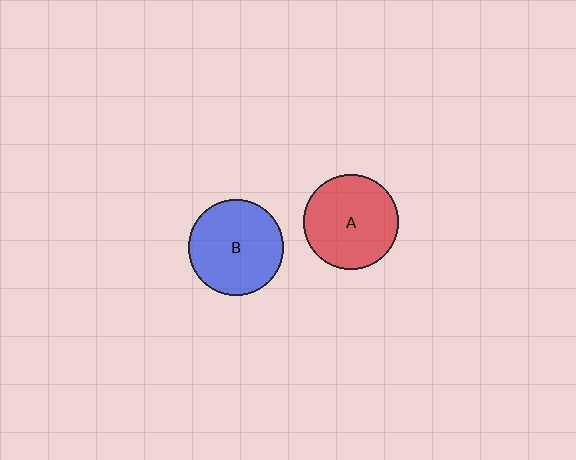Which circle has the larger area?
Circle B (blue).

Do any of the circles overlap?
No, none of the circles overlap.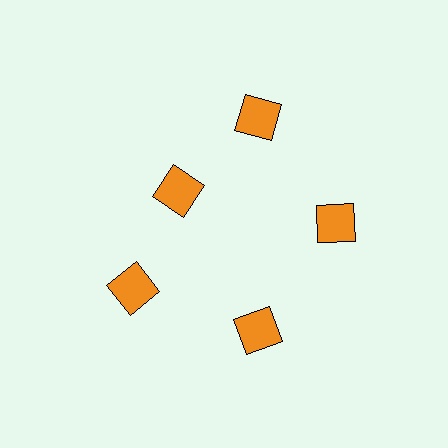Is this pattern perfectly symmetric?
No. The 5 orange squares are arranged in a ring, but one element near the 10 o'clock position is pulled inward toward the center, breaking the 5-fold rotational symmetry.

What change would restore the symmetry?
The symmetry would be restored by moving it outward, back onto the ring so that all 5 squares sit at equal angles and equal distance from the center.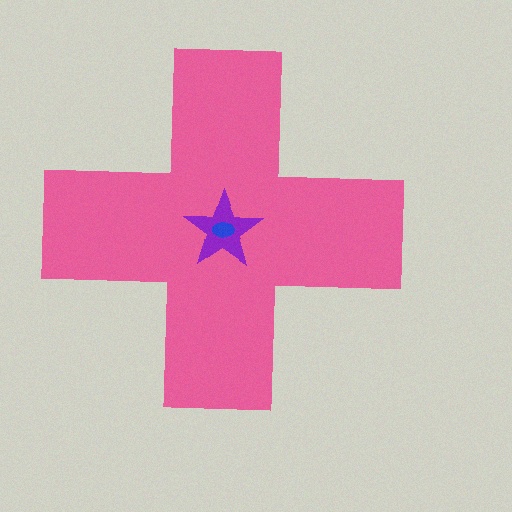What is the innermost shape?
The blue ellipse.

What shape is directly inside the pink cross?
The purple star.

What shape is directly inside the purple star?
The blue ellipse.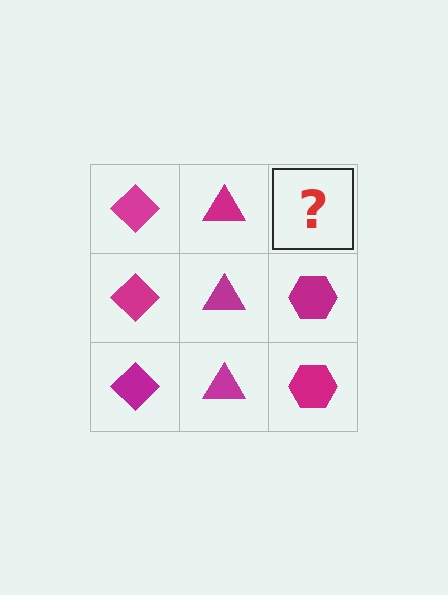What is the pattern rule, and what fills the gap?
The rule is that each column has a consistent shape. The gap should be filled with a magenta hexagon.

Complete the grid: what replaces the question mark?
The question mark should be replaced with a magenta hexagon.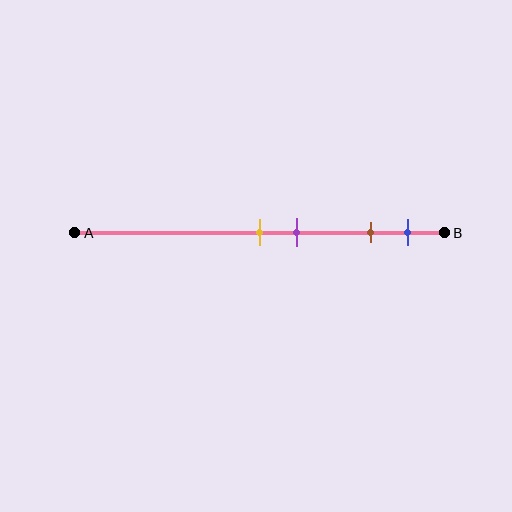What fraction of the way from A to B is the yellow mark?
The yellow mark is approximately 50% (0.5) of the way from A to B.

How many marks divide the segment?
There are 4 marks dividing the segment.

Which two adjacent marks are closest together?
The yellow and purple marks are the closest adjacent pair.